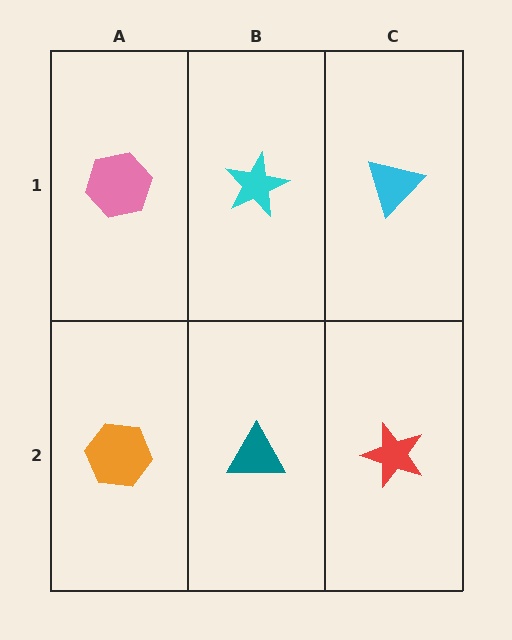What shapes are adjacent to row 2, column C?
A cyan triangle (row 1, column C), a teal triangle (row 2, column B).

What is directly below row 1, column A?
An orange hexagon.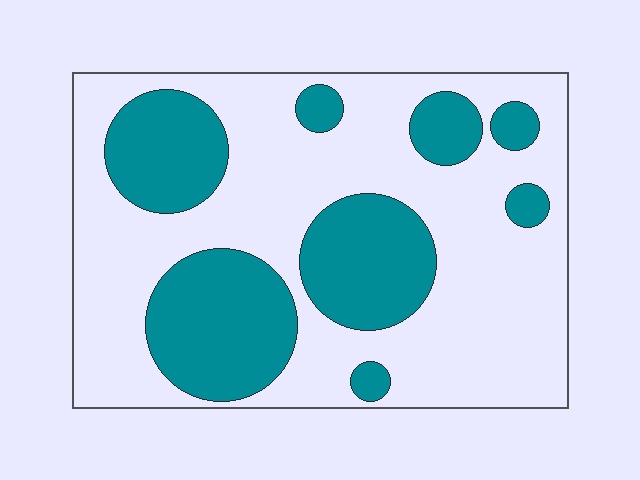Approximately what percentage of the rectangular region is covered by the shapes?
Approximately 35%.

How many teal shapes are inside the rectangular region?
8.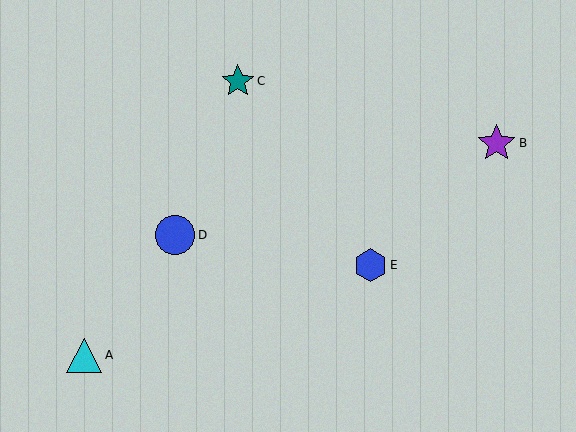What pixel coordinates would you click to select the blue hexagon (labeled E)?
Click at (371, 265) to select the blue hexagon E.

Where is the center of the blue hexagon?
The center of the blue hexagon is at (371, 265).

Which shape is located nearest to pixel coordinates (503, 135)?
The purple star (labeled B) at (497, 143) is nearest to that location.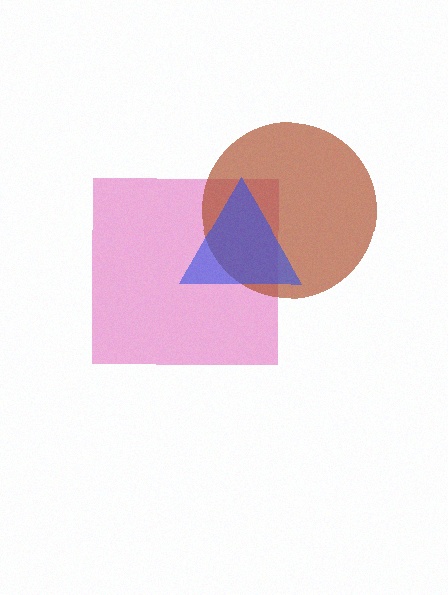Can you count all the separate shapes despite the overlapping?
Yes, there are 3 separate shapes.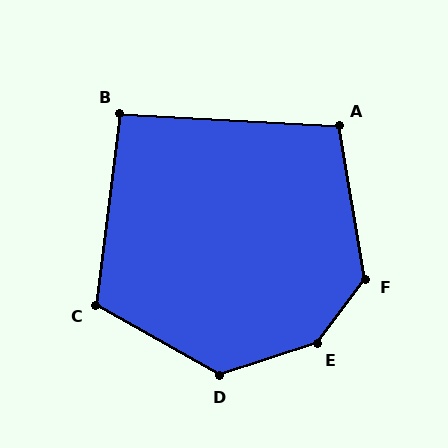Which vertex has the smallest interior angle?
B, at approximately 94 degrees.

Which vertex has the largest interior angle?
E, at approximately 145 degrees.